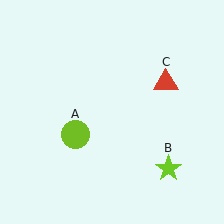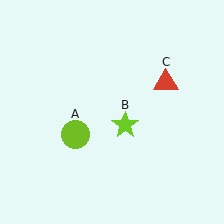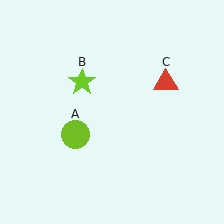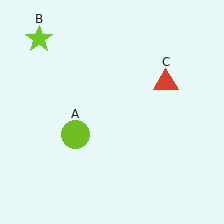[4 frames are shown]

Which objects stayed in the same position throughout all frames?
Lime circle (object A) and red triangle (object C) remained stationary.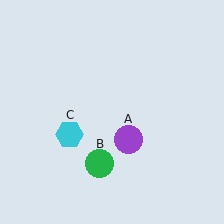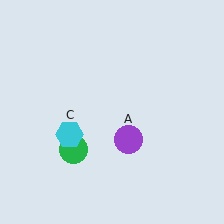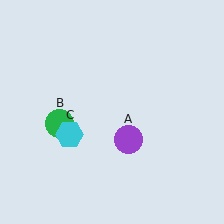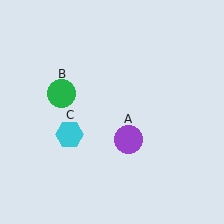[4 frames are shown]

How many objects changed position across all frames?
1 object changed position: green circle (object B).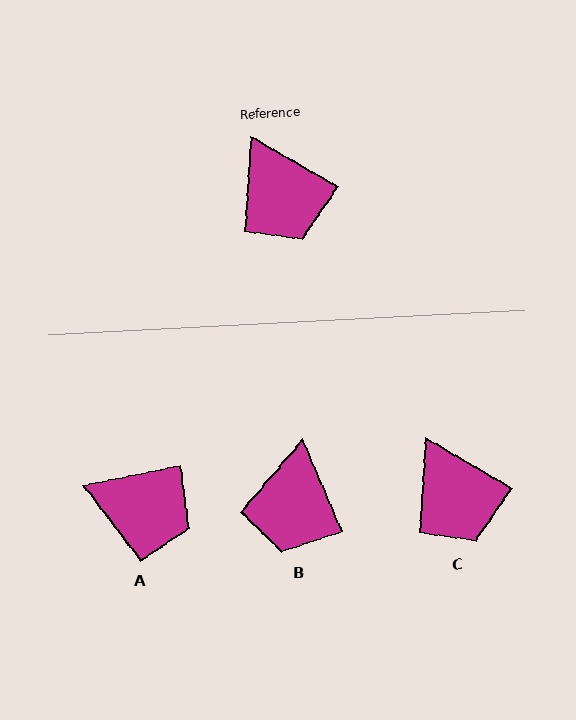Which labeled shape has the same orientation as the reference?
C.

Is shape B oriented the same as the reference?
No, it is off by about 37 degrees.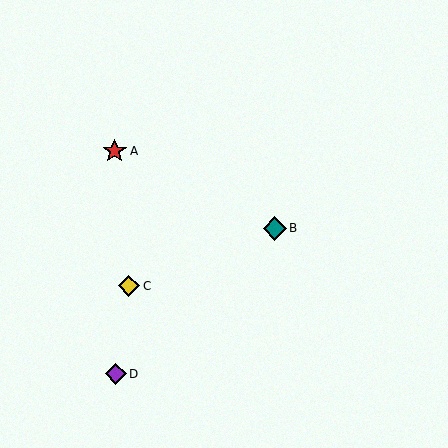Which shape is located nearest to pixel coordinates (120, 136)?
The red star (labeled A) at (115, 151) is nearest to that location.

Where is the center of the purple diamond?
The center of the purple diamond is at (116, 374).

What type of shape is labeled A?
Shape A is a red star.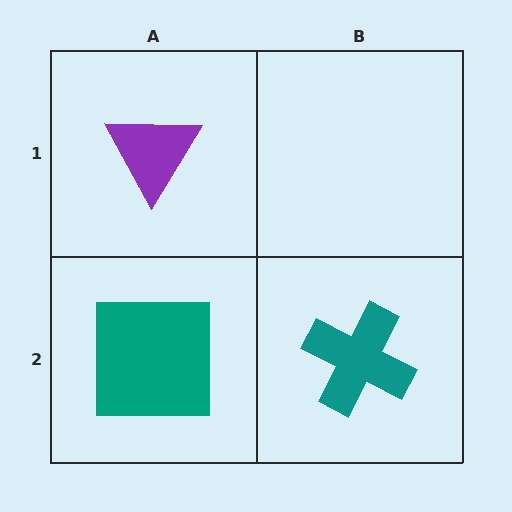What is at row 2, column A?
A teal square.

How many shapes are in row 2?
2 shapes.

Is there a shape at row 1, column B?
No, that cell is empty.